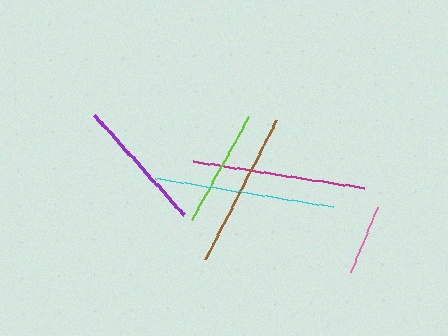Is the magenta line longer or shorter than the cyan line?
The cyan line is longer than the magenta line.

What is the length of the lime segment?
The lime segment is approximately 118 pixels long.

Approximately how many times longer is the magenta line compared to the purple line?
The magenta line is approximately 1.3 times the length of the purple line.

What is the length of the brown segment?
The brown segment is approximately 156 pixels long.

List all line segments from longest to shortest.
From longest to shortest: cyan, magenta, brown, purple, lime, pink.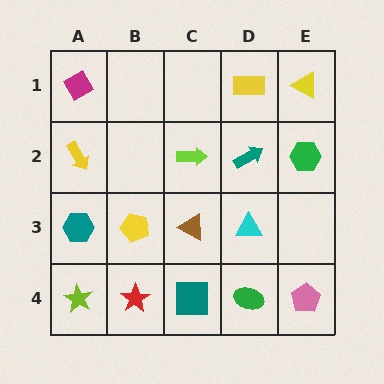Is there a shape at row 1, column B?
No, that cell is empty.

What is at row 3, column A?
A teal hexagon.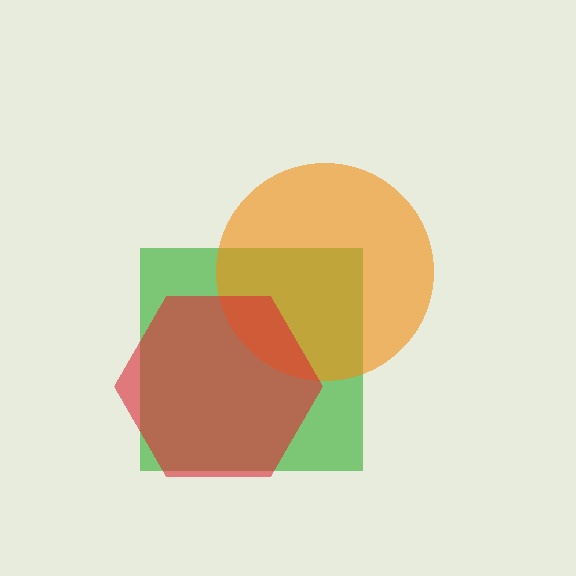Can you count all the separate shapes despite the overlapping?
Yes, there are 3 separate shapes.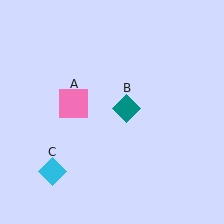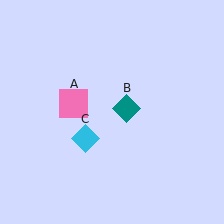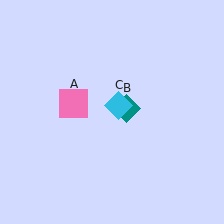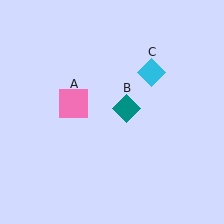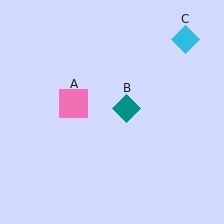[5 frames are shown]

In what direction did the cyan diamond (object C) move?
The cyan diamond (object C) moved up and to the right.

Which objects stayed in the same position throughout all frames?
Pink square (object A) and teal diamond (object B) remained stationary.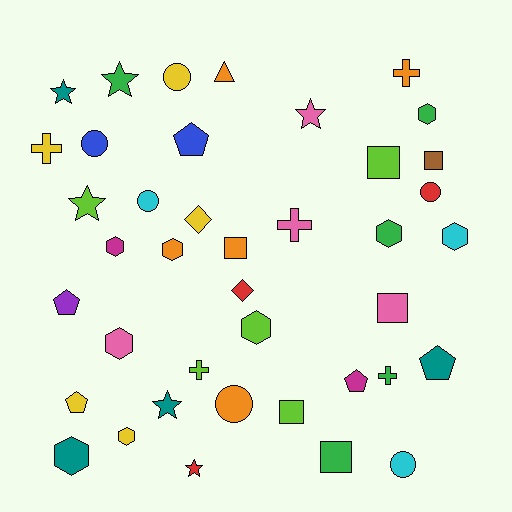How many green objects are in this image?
There are 5 green objects.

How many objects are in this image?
There are 40 objects.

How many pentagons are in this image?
There are 5 pentagons.